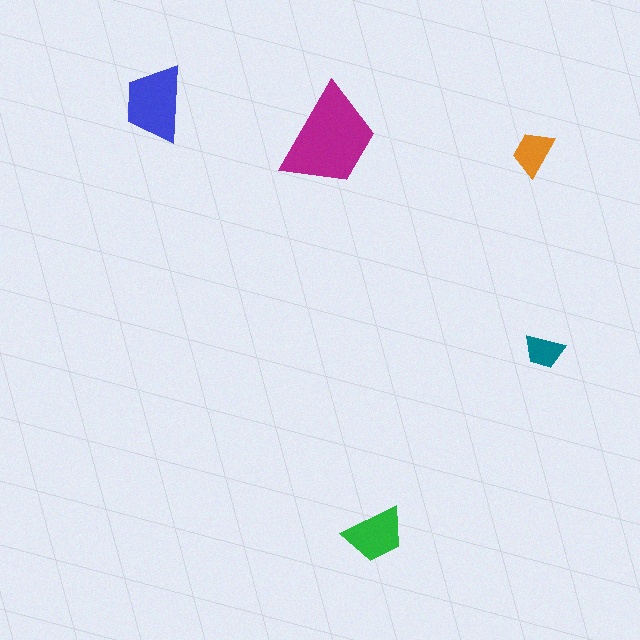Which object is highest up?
The blue trapezoid is topmost.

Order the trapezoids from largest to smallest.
the magenta one, the blue one, the green one, the orange one, the teal one.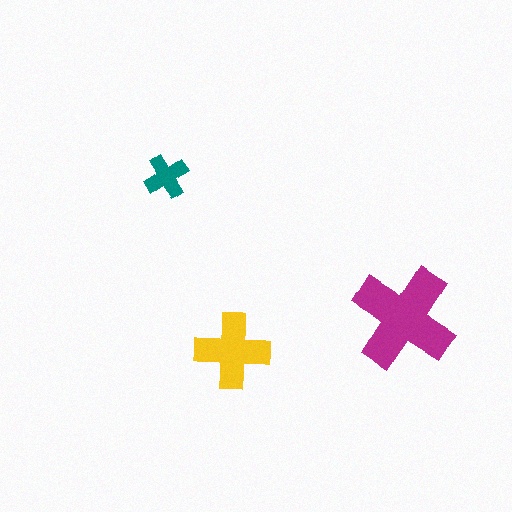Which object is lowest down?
The yellow cross is bottommost.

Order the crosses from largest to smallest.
the magenta one, the yellow one, the teal one.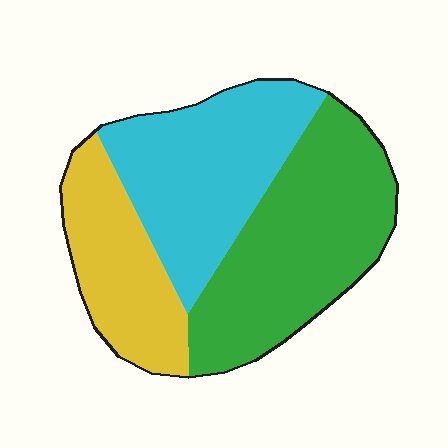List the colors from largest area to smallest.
From largest to smallest: green, cyan, yellow.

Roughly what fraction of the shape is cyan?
Cyan covers 35% of the shape.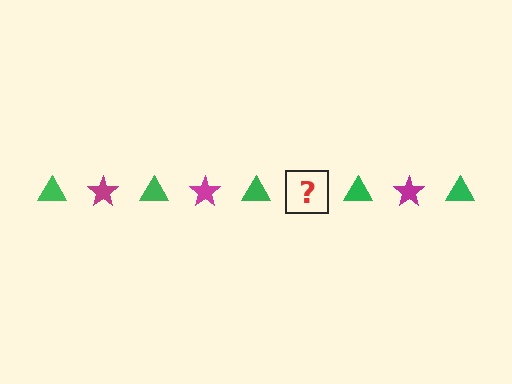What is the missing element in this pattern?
The missing element is a magenta star.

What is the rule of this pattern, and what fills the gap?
The rule is that the pattern alternates between green triangle and magenta star. The gap should be filled with a magenta star.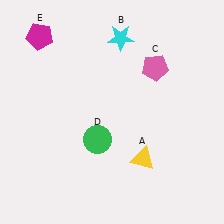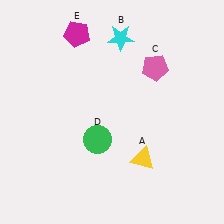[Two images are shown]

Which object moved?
The magenta pentagon (E) moved right.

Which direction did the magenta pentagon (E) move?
The magenta pentagon (E) moved right.